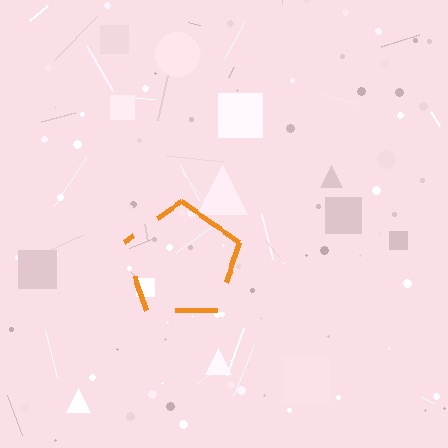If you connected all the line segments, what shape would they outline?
They would outline a pentagon.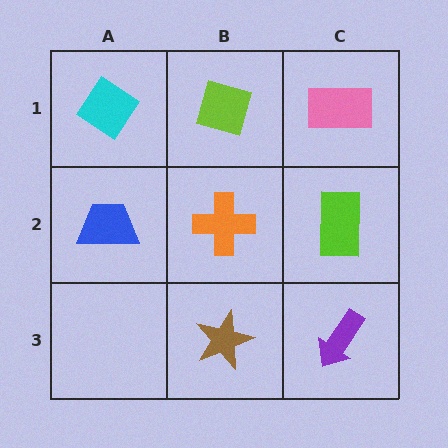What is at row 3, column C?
A purple arrow.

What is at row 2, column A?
A blue trapezoid.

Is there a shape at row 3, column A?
No, that cell is empty.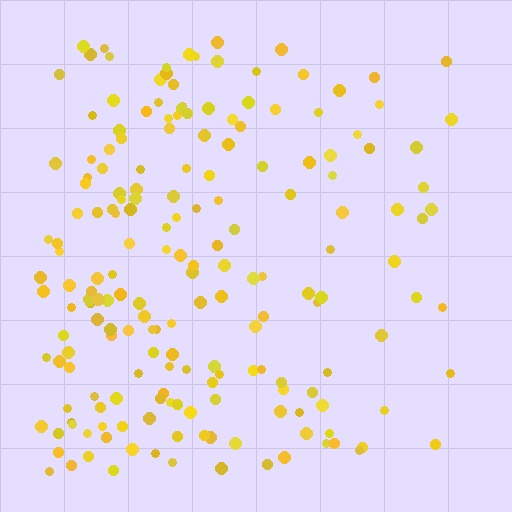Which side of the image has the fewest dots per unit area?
The right.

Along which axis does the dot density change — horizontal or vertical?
Horizontal.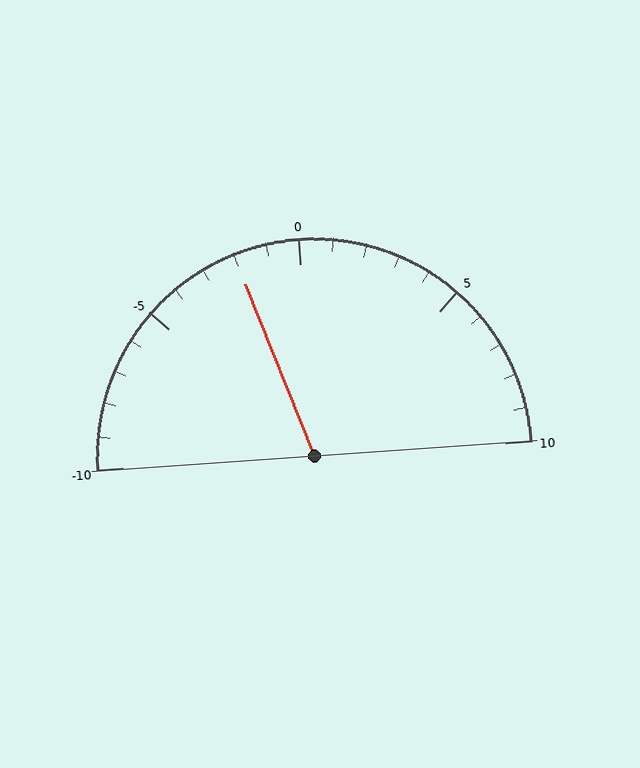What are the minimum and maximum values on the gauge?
The gauge ranges from -10 to 10.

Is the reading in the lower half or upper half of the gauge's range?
The reading is in the lower half of the range (-10 to 10).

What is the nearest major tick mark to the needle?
The nearest major tick mark is 0.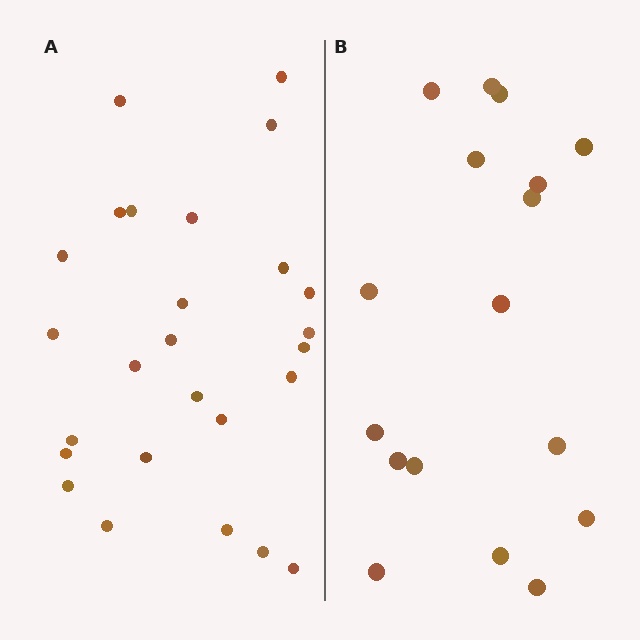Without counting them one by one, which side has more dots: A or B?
Region A (the left region) has more dots.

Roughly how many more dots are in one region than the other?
Region A has roughly 8 or so more dots than region B.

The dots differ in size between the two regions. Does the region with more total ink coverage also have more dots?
No. Region B has more total ink coverage because its dots are larger, but region A actually contains more individual dots. Total area can be misleading — the number of items is what matters here.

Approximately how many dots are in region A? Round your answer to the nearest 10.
About 30 dots. (The exact count is 26, which rounds to 30.)